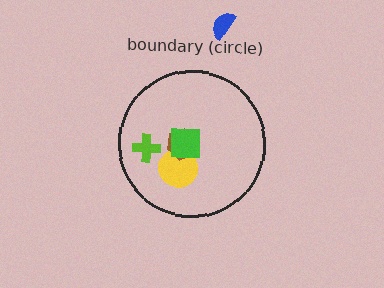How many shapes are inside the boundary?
4 inside, 1 outside.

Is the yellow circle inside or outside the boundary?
Inside.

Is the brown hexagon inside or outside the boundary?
Inside.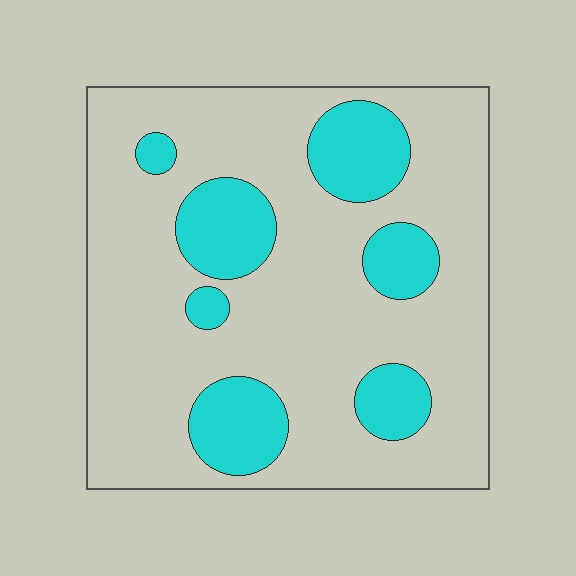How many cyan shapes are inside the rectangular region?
7.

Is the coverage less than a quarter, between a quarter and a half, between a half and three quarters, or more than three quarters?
Less than a quarter.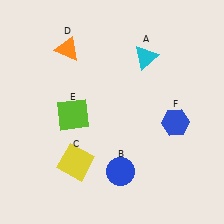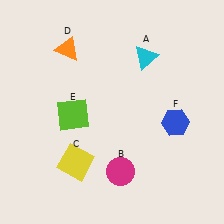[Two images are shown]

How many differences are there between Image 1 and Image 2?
There is 1 difference between the two images.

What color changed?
The circle (B) changed from blue in Image 1 to magenta in Image 2.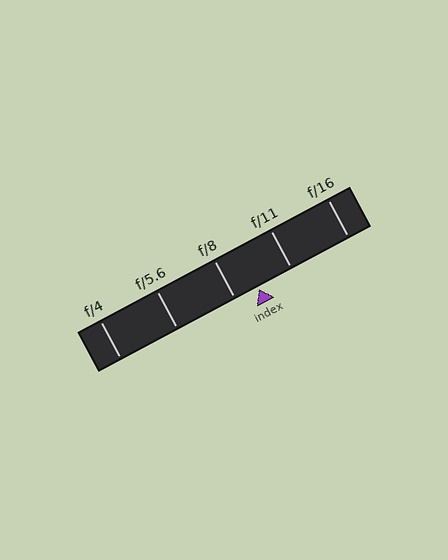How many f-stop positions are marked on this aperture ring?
There are 5 f-stop positions marked.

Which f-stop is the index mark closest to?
The index mark is closest to f/8.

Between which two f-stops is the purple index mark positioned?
The index mark is between f/8 and f/11.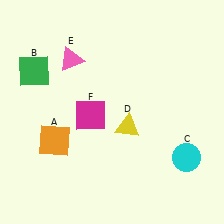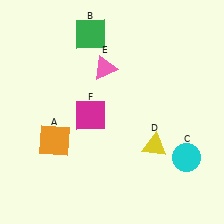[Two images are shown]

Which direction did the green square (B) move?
The green square (B) moved right.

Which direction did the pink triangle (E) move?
The pink triangle (E) moved right.